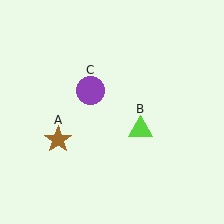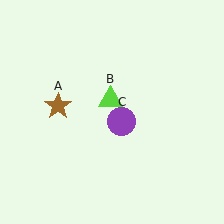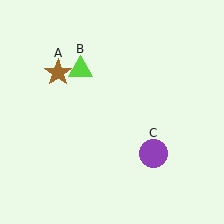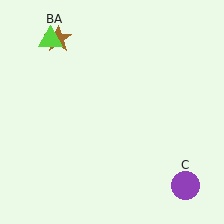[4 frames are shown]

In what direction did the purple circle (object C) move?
The purple circle (object C) moved down and to the right.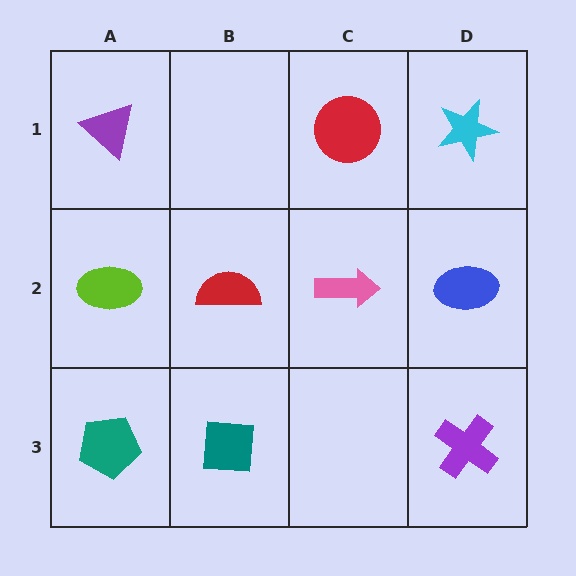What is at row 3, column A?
A teal pentagon.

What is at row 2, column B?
A red semicircle.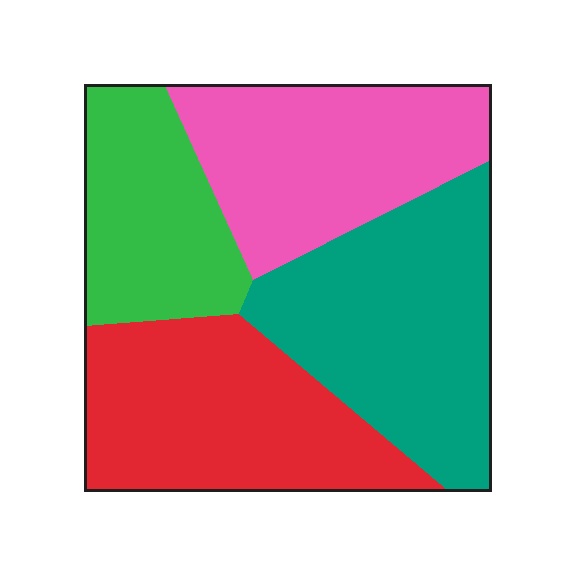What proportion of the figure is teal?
Teal covers about 30% of the figure.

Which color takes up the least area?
Green, at roughly 20%.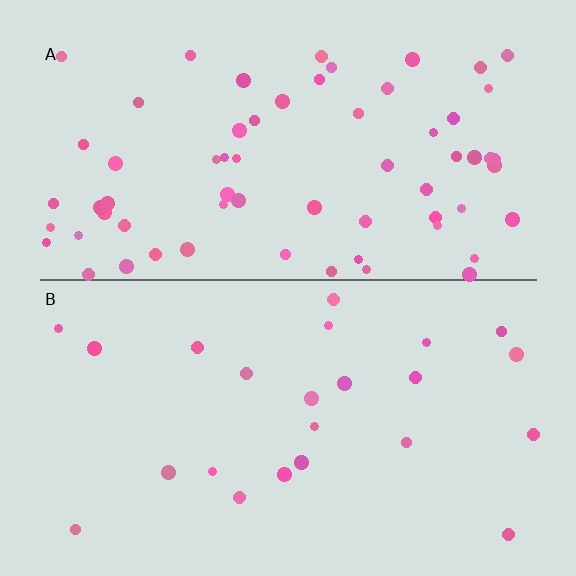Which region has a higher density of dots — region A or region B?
A (the top).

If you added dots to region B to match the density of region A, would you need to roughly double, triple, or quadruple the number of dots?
Approximately triple.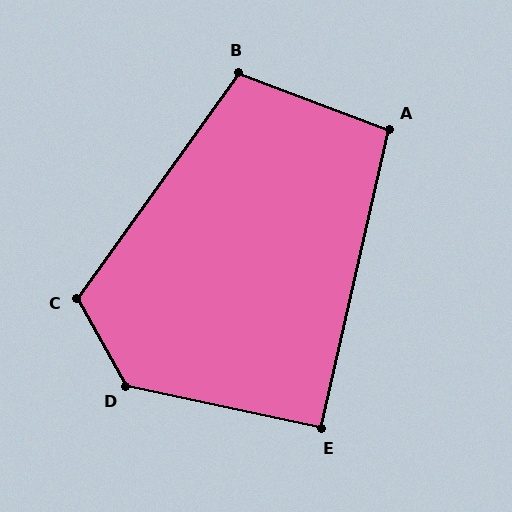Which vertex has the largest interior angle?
D, at approximately 131 degrees.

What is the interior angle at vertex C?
Approximately 115 degrees (obtuse).